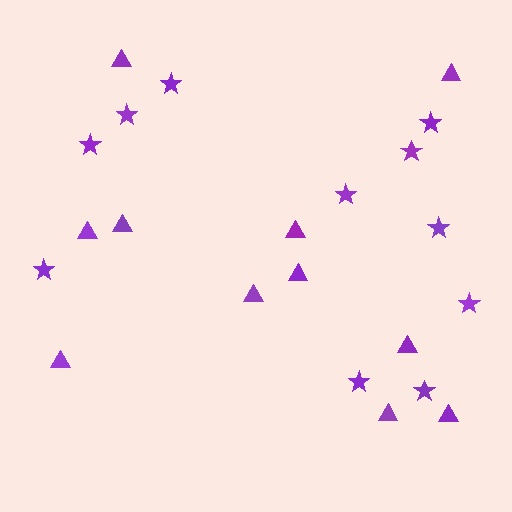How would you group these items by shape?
There are 2 groups: one group of triangles (11) and one group of stars (11).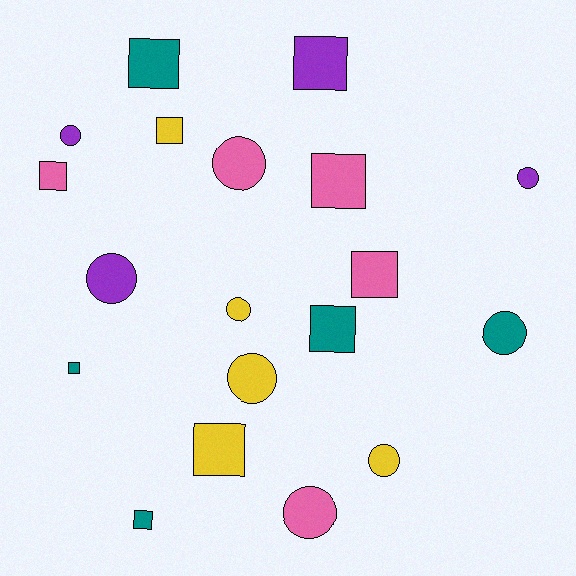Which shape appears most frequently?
Square, with 10 objects.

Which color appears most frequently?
Teal, with 5 objects.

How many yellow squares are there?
There are 2 yellow squares.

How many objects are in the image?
There are 19 objects.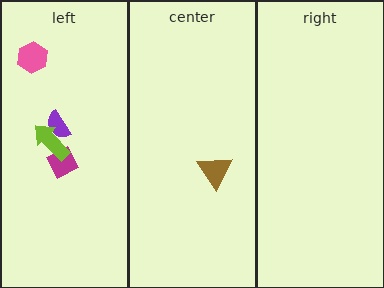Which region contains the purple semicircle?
The left region.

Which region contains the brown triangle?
The center region.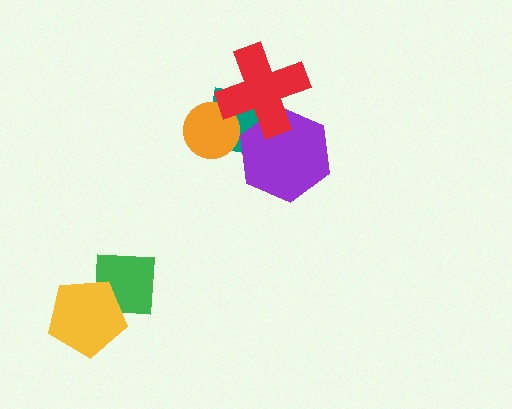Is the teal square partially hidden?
Yes, it is partially covered by another shape.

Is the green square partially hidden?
Yes, it is partially covered by another shape.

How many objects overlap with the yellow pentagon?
1 object overlaps with the yellow pentagon.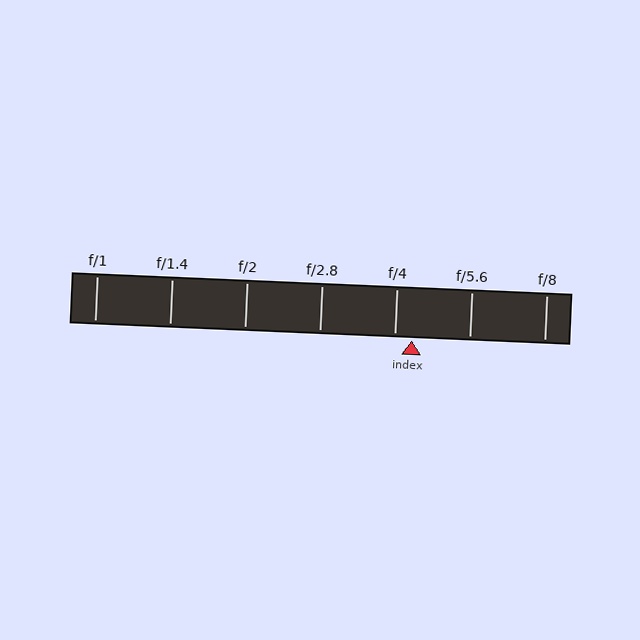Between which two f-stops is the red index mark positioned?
The index mark is between f/4 and f/5.6.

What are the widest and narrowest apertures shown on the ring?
The widest aperture shown is f/1 and the narrowest is f/8.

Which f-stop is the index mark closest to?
The index mark is closest to f/4.